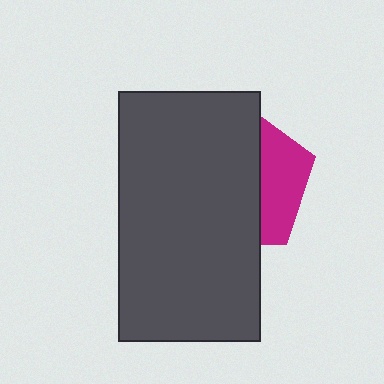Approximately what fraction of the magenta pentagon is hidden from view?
Roughly 69% of the magenta pentagon is hidden behind the dark gray rectangle.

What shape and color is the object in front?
The object in front is a dark gray rectangle.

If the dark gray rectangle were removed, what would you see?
You would see the complete magenta pentagon.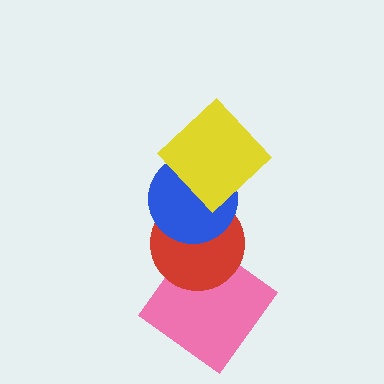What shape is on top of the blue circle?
The yellow diamond is on top of the blue circle.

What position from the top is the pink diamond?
The pink diamond is 4th from the top.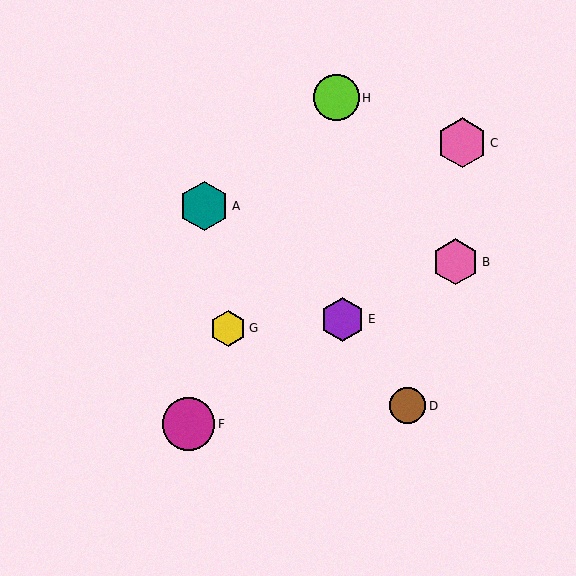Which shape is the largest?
The magenta circle (labeled F) is the largest.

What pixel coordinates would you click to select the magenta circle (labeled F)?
Click at (189, 424) to select the magenta circle F.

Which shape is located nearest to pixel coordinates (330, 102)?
The lime circle (labeled H) at (336, 98) is nearest to that location.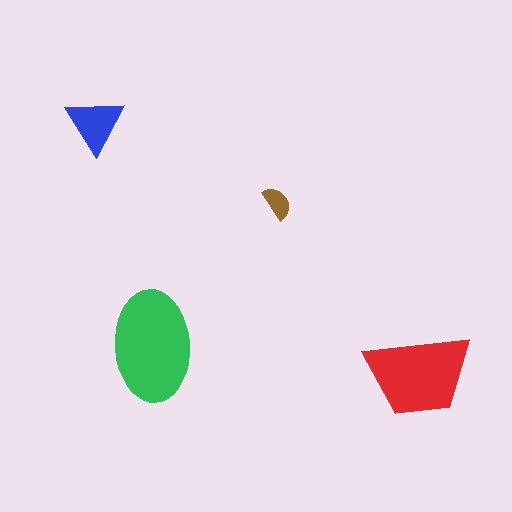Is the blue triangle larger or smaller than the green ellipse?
Smaller.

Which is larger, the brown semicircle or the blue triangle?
The blue triangle.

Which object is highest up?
The blue triangle is topmost.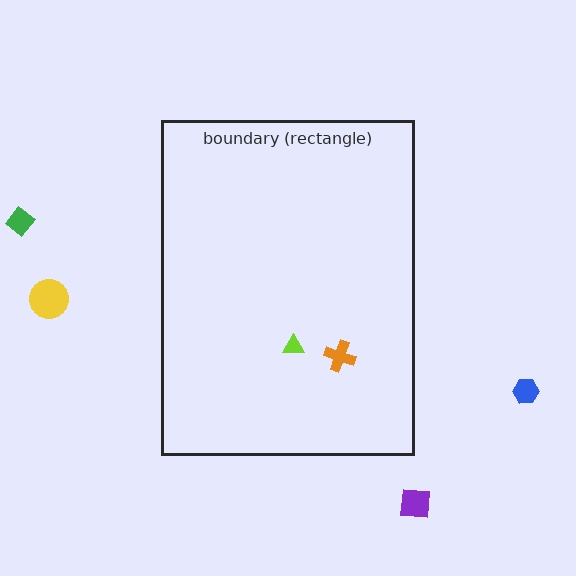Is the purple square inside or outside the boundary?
Outside.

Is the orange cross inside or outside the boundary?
Inside.